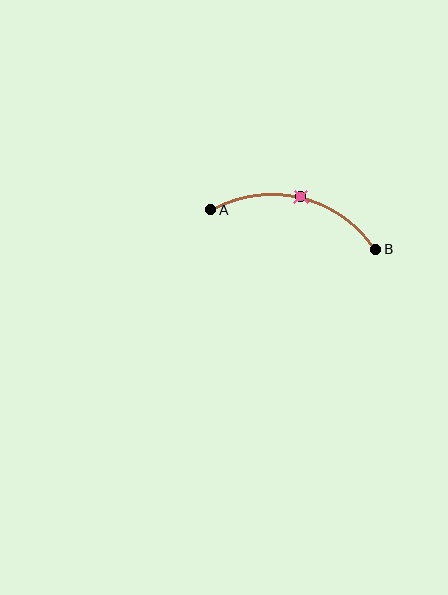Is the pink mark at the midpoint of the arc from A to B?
Yes. The pink mark lies on the arc at equal arc-length from both A and B — it is the arc midpoint.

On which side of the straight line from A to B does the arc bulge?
The arc bulges above the straight line connecting A and B.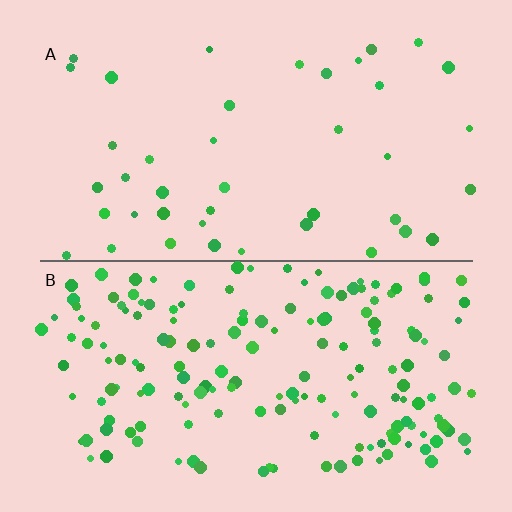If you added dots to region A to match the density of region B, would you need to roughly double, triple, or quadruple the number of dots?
Approximately quadruple.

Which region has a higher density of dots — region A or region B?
B (the bottom).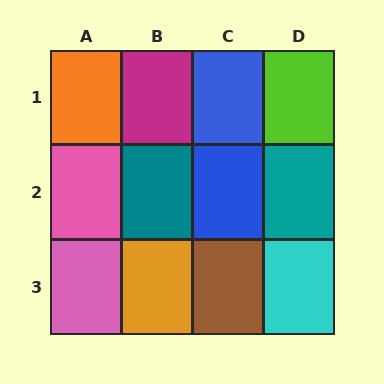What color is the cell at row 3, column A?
Pink.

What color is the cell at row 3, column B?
Orange.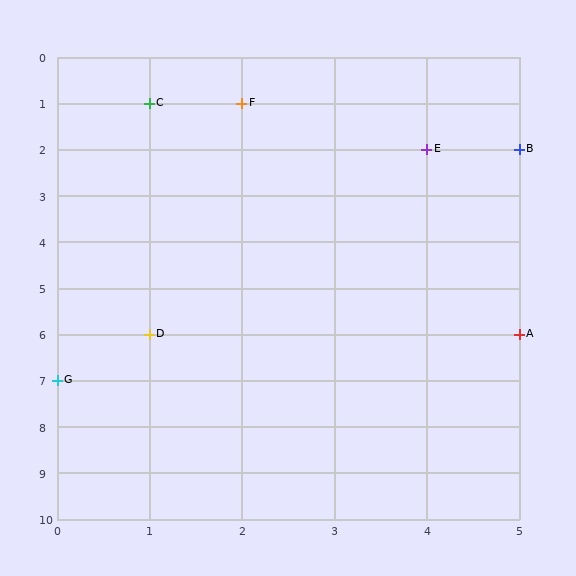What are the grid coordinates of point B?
Point B is at grid coordinates (5, 2).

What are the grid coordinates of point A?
Point A is at grid coordinates (5, 6).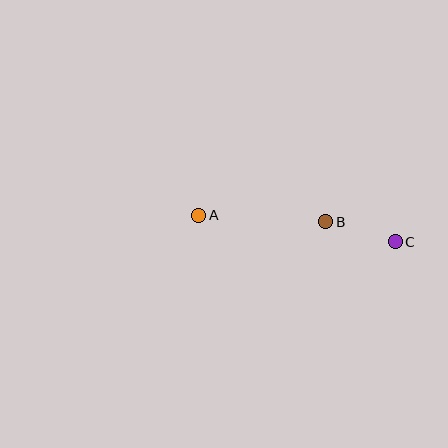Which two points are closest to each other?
Points B and C are closest to each other.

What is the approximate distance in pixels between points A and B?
The distance between A and B is approximately 127 pixels.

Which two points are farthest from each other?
Points A and C are farthest from each other.